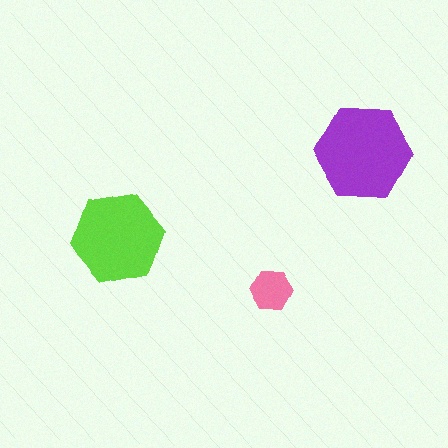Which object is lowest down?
The pink hexagon is bottommost.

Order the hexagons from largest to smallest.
the purple one, the lime one, the pink one.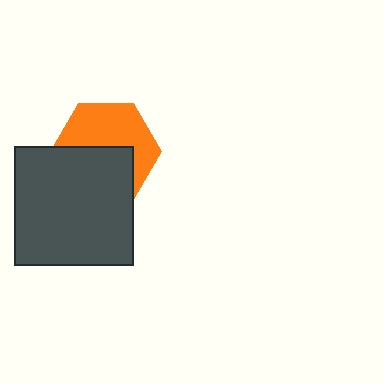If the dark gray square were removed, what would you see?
You would see the complete orange hexagon.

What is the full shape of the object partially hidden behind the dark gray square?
The partially hidden object is an orange hexagon.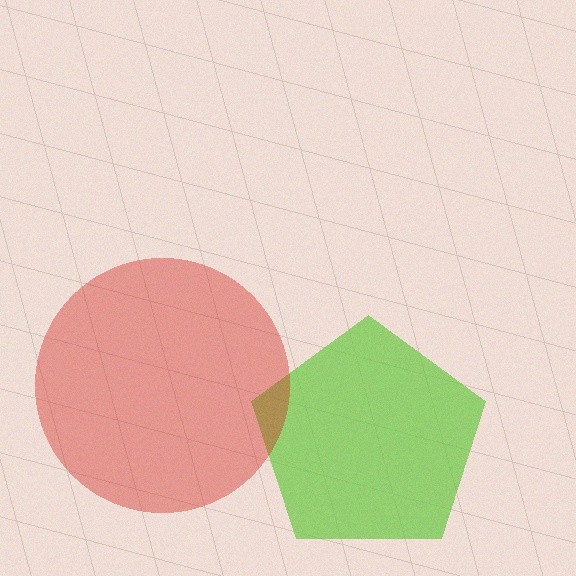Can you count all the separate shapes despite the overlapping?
Yes, there are 2 separate shapes.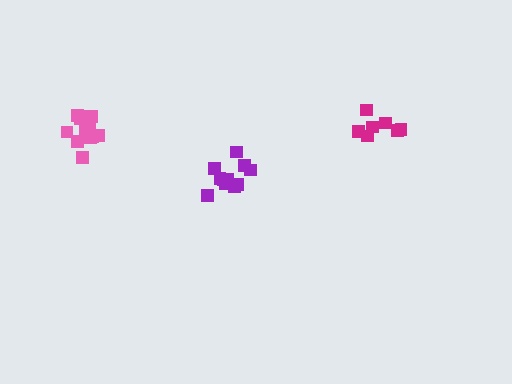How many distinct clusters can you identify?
There are 3 distinct clusters.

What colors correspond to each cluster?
The clusters are colored: magenta, purple, pink.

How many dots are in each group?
Group 1: 7 dots, Group 2: 12 dots, Group 3: 12 dots (31 total).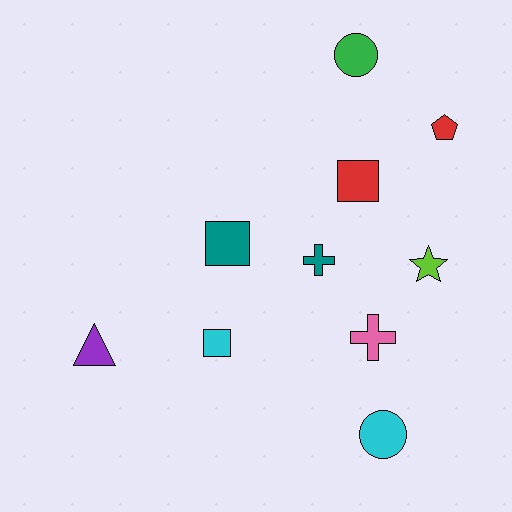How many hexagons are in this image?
There are no hexagons.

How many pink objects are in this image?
There is 1 pink object.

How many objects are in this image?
There are 10 objects.